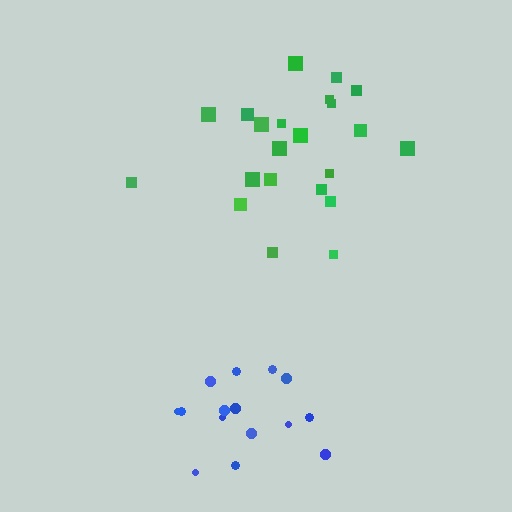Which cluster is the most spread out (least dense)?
Green.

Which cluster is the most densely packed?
Blue.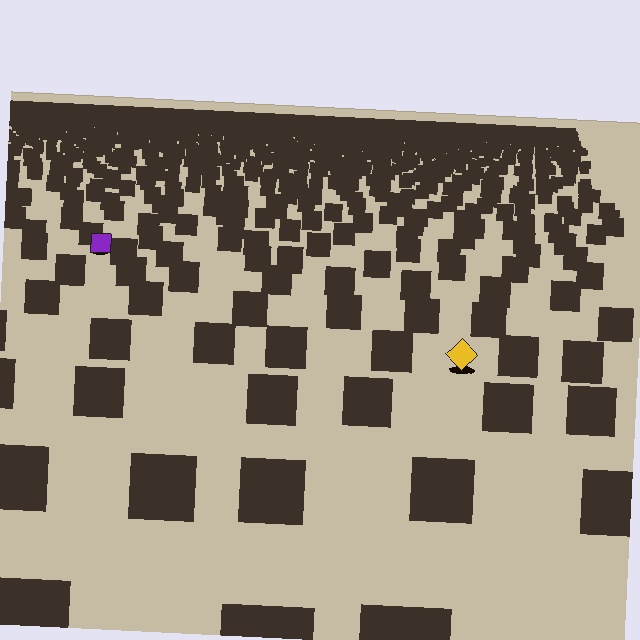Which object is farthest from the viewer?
The purple square is farthest from the viewer. It appears smaller and the ground texture around it is denser.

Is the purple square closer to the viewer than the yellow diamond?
No. The yellow diamond is closer — you can tell from the texture gradient: the ground texture is coarser near it.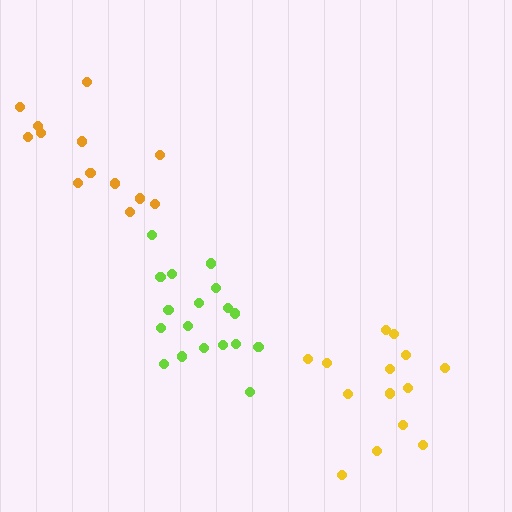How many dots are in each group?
Group 1: 14 dots, Group 2: 13 dots, Group 3: 18 dots (45 total).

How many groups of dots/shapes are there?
There are 3 groups.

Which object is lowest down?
The yellow cluster is bottommost.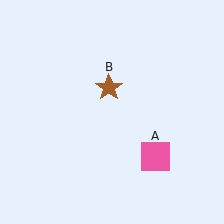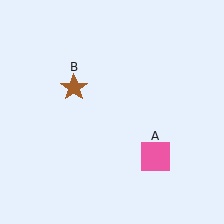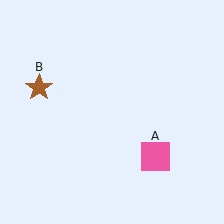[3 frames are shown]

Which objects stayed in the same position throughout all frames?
Pink square (object A) remained stationary.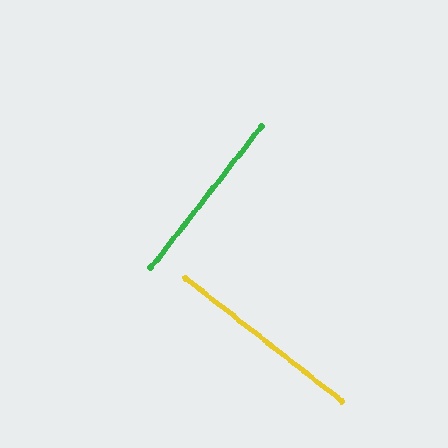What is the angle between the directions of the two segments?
Approximately 90 degrees.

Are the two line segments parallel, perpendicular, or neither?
Perpendicular — they meet at approximately 90°.